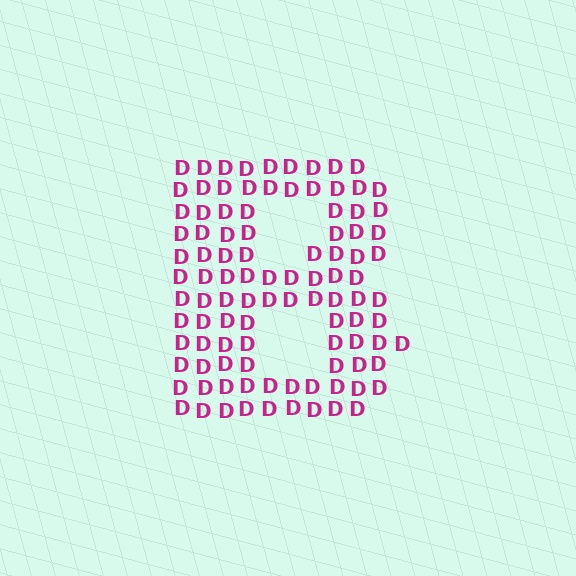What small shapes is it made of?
It is made of small letter D's.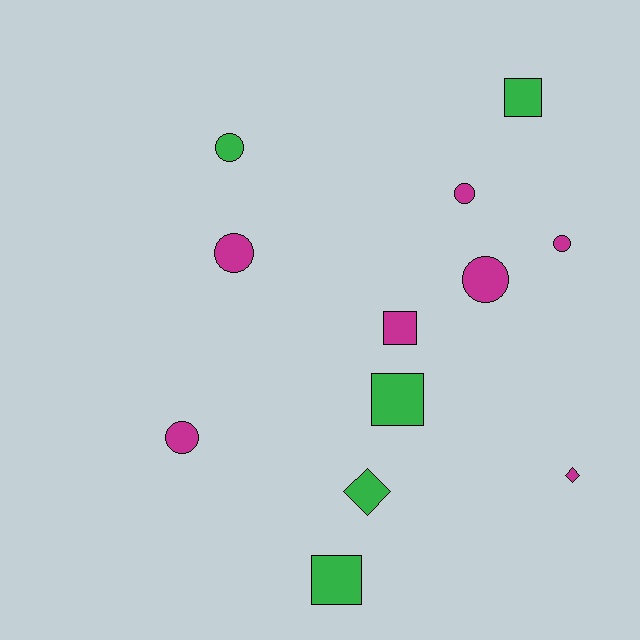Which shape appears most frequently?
Circle, with 6 objects.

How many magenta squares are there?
There is 1 magenta square.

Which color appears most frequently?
Magenta, with 7 objects.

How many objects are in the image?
There are 12 objects.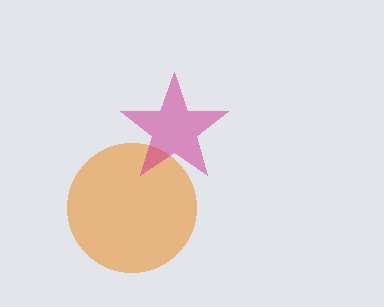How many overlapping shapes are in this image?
There are 2 overlapping shapes in the image.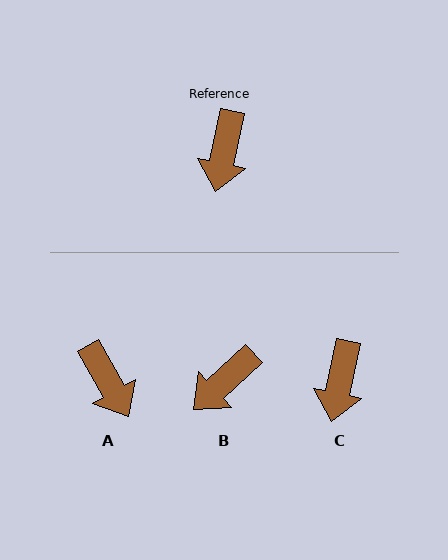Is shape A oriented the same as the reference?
No, it is off by about 41 degrees.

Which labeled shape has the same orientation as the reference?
C.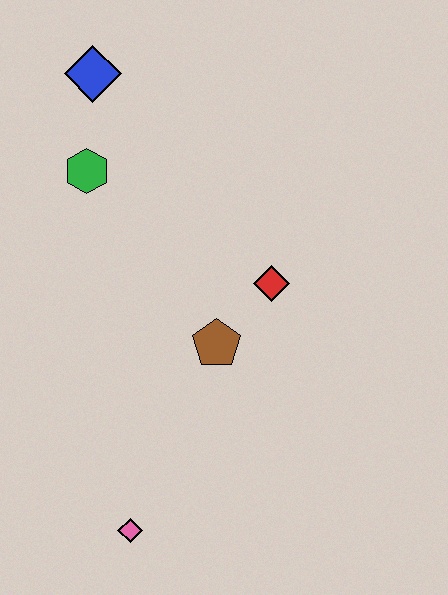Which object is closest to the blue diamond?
The green hexagon is closest to the blue diamond.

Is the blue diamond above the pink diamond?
Yes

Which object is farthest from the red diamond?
The pink diamond is farthest from the red diamond.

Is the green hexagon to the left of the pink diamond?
Yes